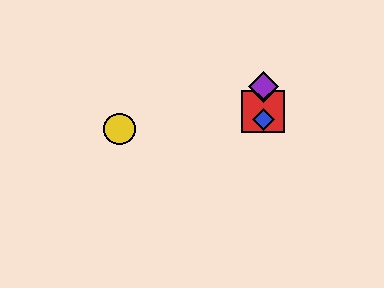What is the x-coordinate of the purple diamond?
The purple diamond is at x≈263.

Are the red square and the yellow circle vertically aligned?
No, the red square is at x≈263 and the yellow circle is at x≈119.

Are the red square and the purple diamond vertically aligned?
Yes, both are at x≈263.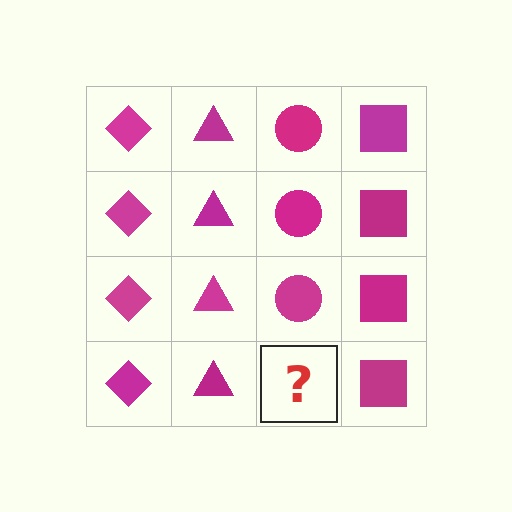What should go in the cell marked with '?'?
The missing cell should contain a magenta circle.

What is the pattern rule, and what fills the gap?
The rule is that each column has a consistent shape. The gap should be filled with a magenta circle.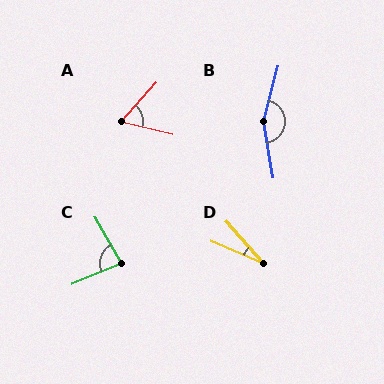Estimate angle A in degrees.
Approximately 63 degrees.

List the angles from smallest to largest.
D (25°), A (63°), C (82°), B (156°).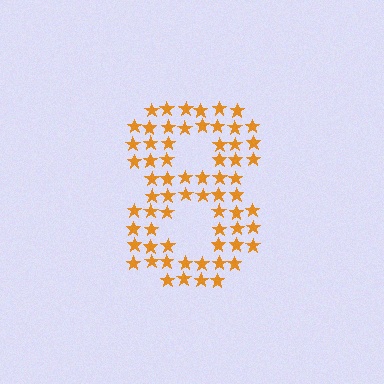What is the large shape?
The large shape is the digit 8.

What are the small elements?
The small elements are stars.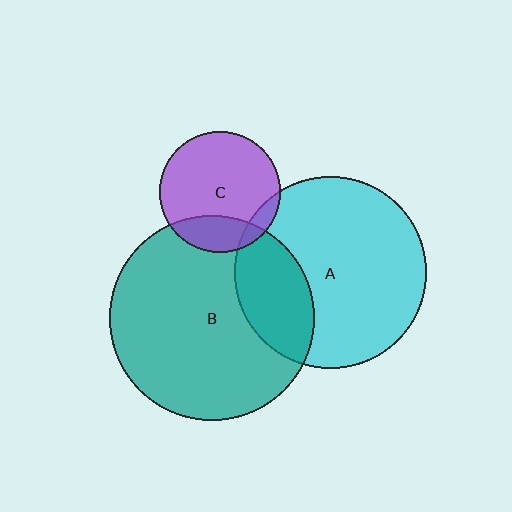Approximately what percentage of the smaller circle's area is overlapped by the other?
Approximately 20%.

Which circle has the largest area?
Circle B (teal).